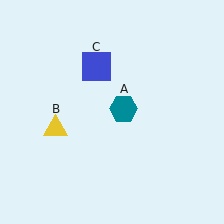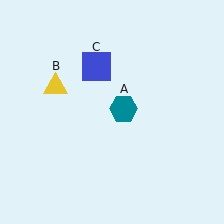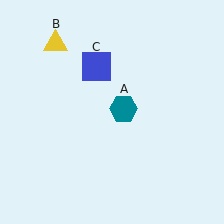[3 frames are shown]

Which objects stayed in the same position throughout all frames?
Teal hexagon (object A) and blue square (object C) remained stationary.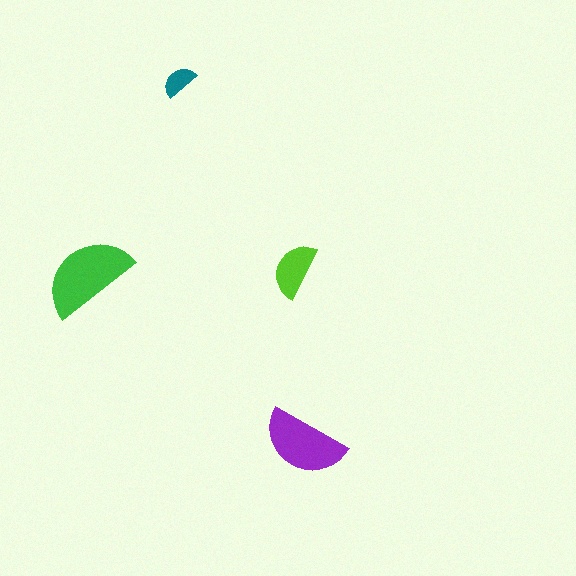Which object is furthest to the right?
The purple semicircle is rightmost.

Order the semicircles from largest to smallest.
the green one, the purple one, the lime one, the teal one.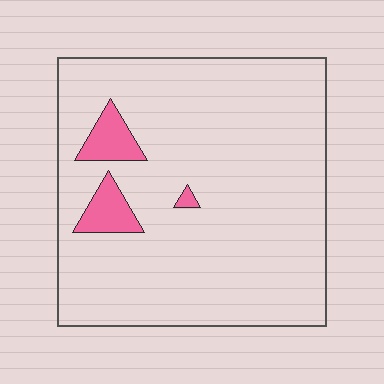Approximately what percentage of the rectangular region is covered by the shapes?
Approximately 5%.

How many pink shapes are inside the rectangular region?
3.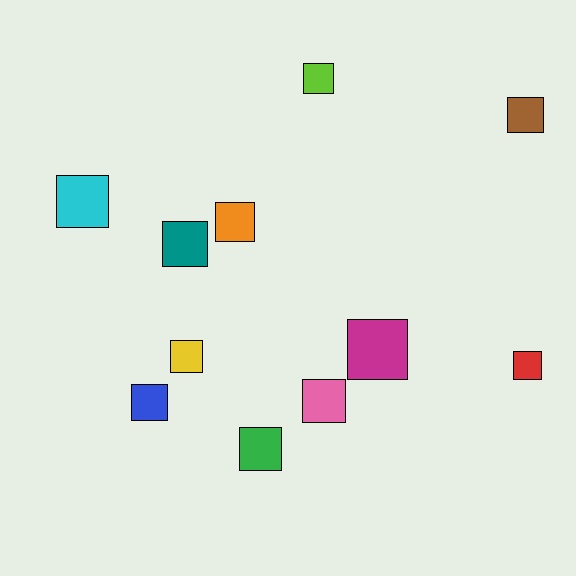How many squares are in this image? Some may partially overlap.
There are 11 squares.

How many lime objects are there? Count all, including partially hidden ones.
There is 1 lime object.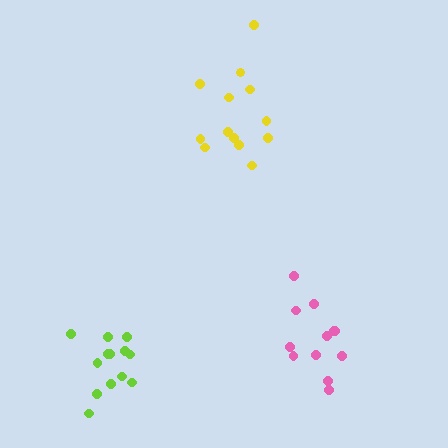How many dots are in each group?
Group 1: 13 dots, Group 2: 12 dots, Group 3: 13 dots (38 total).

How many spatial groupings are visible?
There are 3 spatial groupings.